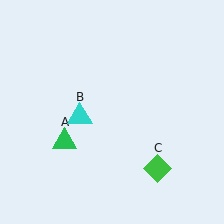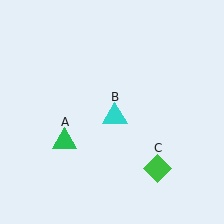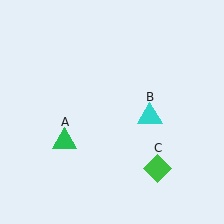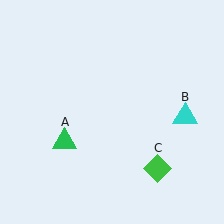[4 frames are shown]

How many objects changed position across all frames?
1 object changed position: cyan triangle (object B).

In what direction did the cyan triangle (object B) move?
The cyan triangle (object B) moved right.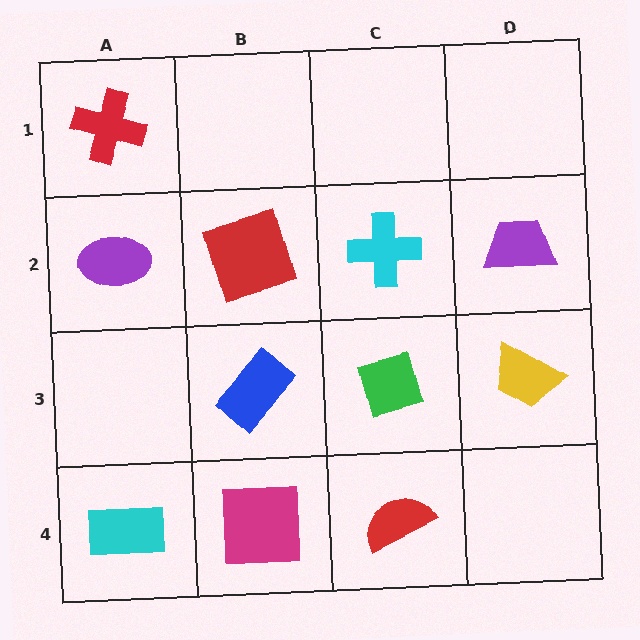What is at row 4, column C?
A red semicircle.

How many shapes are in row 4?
3 shapes.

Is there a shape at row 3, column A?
No, that cell is empty.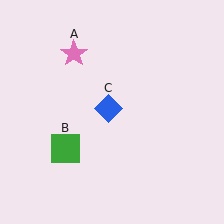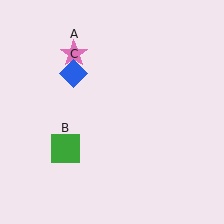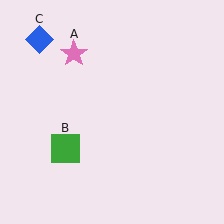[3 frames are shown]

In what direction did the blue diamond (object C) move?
The blue diamond (object C) moved up and to the left.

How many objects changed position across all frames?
1 object changed position: blue diamond (object C).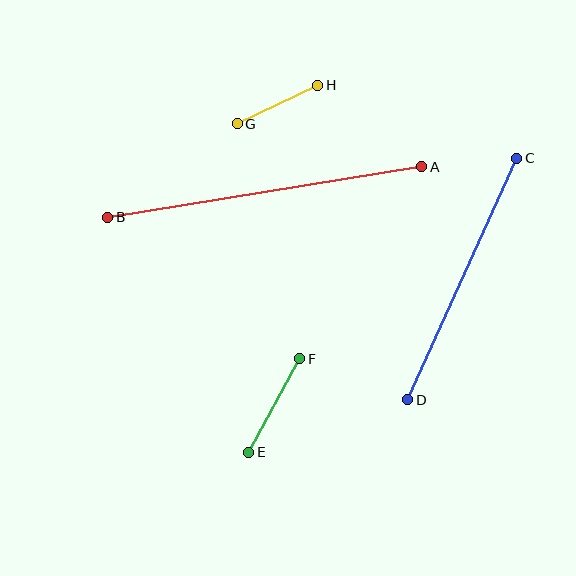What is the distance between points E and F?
The distance is approximately 106 pixels.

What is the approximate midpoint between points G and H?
The midpoint is at approximately (277, 104) pixels.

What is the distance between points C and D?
The distance is approximately 265 pixels.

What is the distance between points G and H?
The distance is approximately 89 pixels.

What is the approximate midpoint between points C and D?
The midpoint is at approximately (462, 279) pixels.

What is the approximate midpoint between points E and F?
The midpoint is at approximately (274, 406) pixels.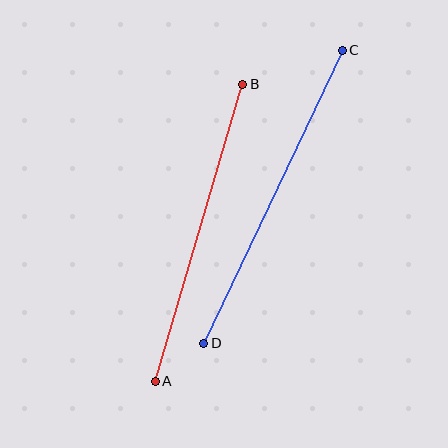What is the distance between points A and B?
The distance is approximately 309 pixels.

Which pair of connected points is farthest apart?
Points C and D are farthest apart.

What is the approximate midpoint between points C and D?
The midpoint is at approximately (273, 197) pixels.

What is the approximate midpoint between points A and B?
The midpoint is at approximately (199, 233) pixels.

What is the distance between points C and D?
The distance is approximately 324 pixels.